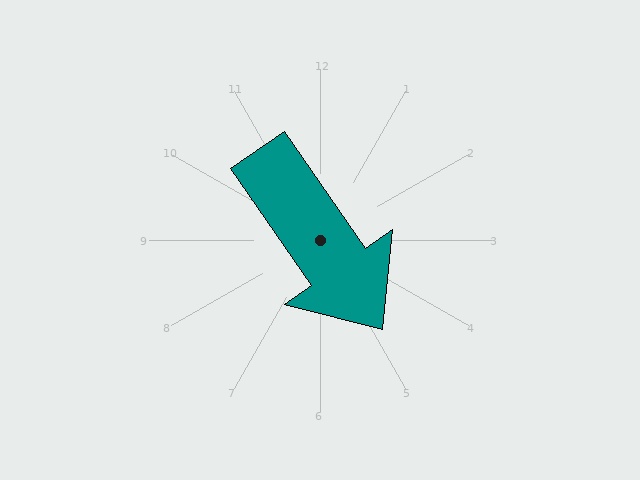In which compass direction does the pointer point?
Southeast.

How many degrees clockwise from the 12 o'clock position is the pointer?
Approximately 145 degrees.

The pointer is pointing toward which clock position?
Roughly 5 o'clock.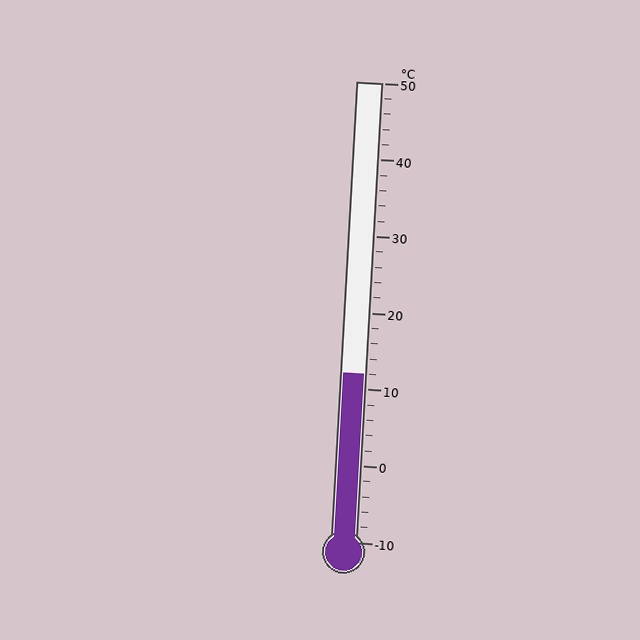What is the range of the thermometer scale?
The thermometer scale ranges from -10°C to 50°C.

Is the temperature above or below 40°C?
The temperature is below 40°C.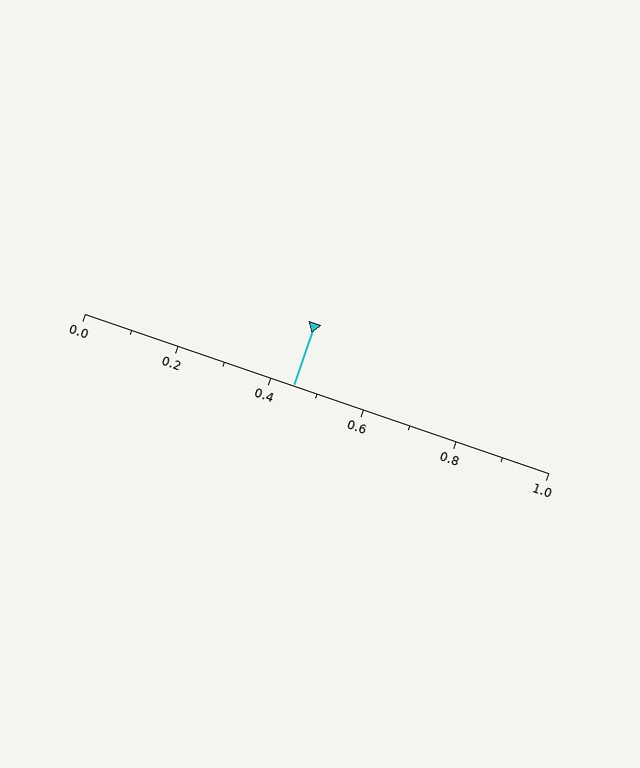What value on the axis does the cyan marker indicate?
The marker indicates approximately 0.45.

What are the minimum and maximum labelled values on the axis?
The axis runs from 0.0 to 1.0.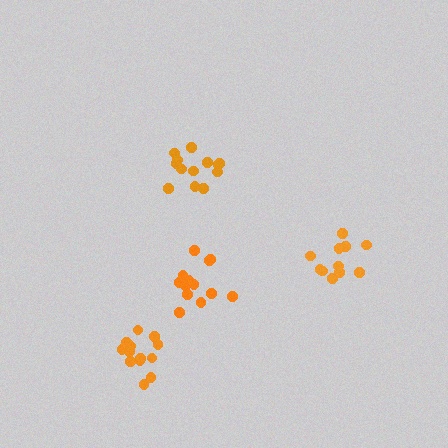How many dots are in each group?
Group 1: 11 dots, Group 2: 13 dots, Group 3: 14 dots, Group 4: 13 dots (51 total).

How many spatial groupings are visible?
There are 4 spatial groupings.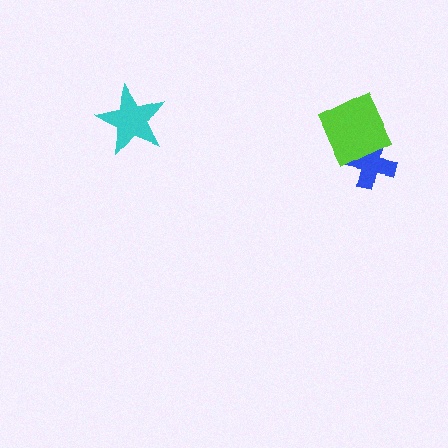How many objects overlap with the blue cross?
1 object overlaps with the blue cross.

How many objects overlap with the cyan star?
0 objects overlap with the cyan star.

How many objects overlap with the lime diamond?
1 object overlaps with the lime diamond.